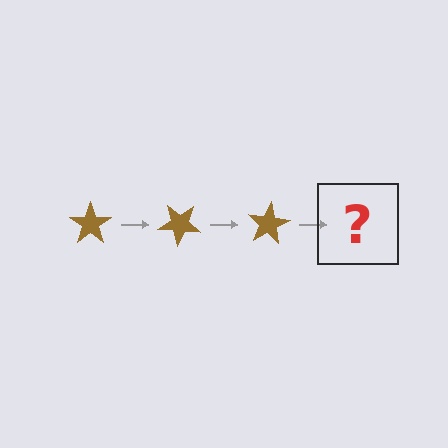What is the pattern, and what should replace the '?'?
The pattern is that the star rotates 40 degrees each step. The '?' should be a brown star rotated 120 degrees.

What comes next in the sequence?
The next element should be a brown star rotated 120 degrees.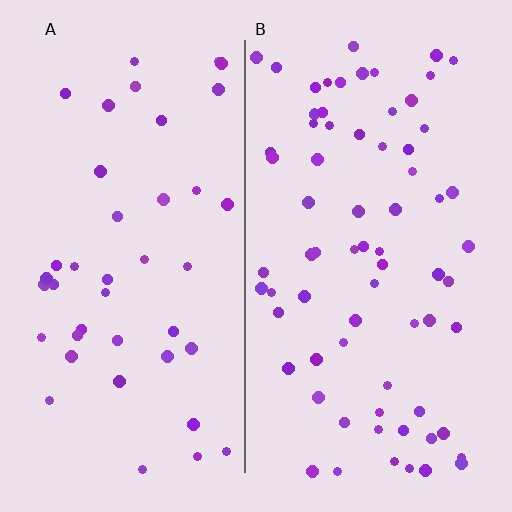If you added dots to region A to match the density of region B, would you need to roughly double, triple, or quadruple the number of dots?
Approximately double.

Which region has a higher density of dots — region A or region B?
B (the right).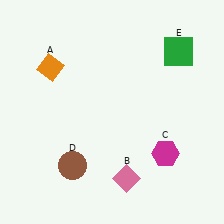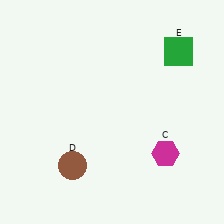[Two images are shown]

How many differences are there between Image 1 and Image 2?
There are 2 differences between the two images.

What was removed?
The orange diamond (A), the pink diamond (B) were removed in Image 2.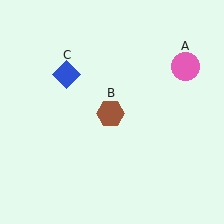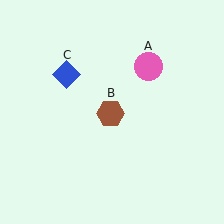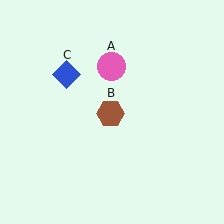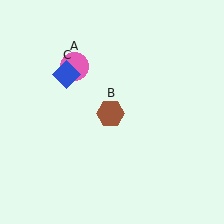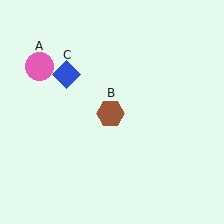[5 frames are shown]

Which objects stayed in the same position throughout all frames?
Brown hexagon (object B) and blue diamond (object C) remained stationary.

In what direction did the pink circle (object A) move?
The pink circle (object A) moved left.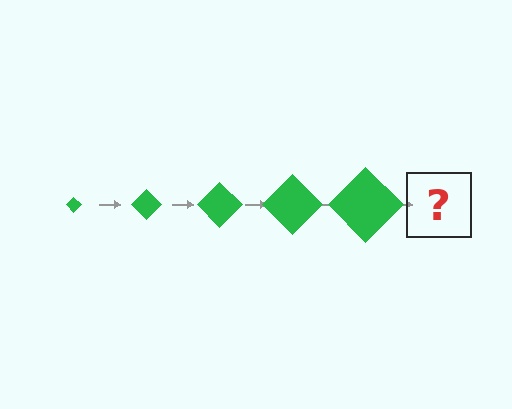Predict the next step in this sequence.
The next step is a green diamond, larger than the previous one.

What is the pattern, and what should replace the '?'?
The pattern is that the diamond gets progressively larger each step. The '?' should be a green diamond, larger than the previous one.